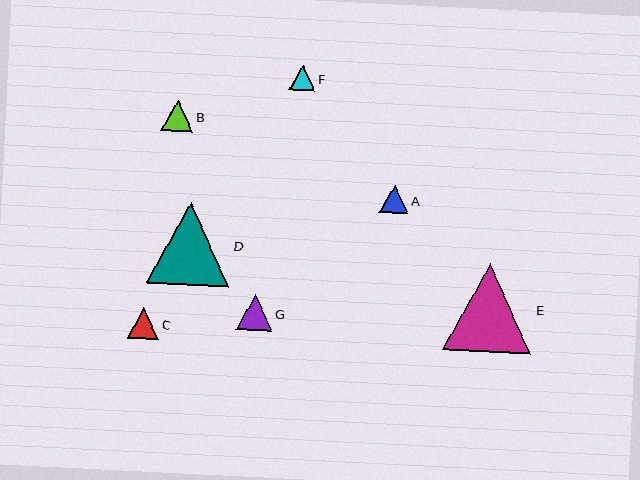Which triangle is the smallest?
Triangle F is the smallest with a size of approximately 25 pixels.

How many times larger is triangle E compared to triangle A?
Triangle E is approximately 3.1 times the size of triangle A.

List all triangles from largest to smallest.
From largest to smallest: E, D, G, B, C, A, F.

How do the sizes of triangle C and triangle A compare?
Triangle C and triangle A are approximately the same size.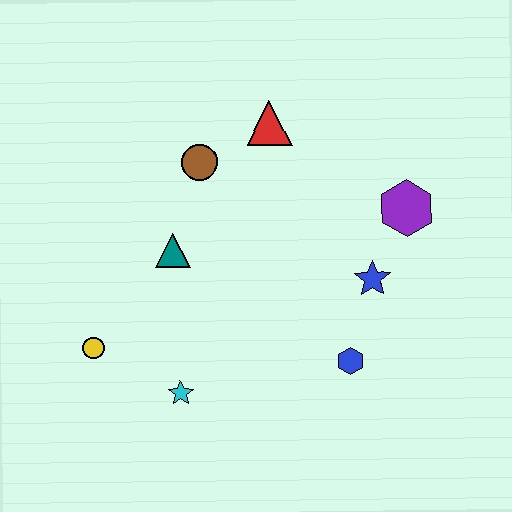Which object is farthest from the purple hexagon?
The yellow circle is farthest from the purple hexagon.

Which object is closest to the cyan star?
The yellow circle is closest to the cyan star.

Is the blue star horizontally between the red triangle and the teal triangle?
No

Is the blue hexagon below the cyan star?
No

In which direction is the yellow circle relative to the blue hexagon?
The yellow circle is to the left of the blue hexagon.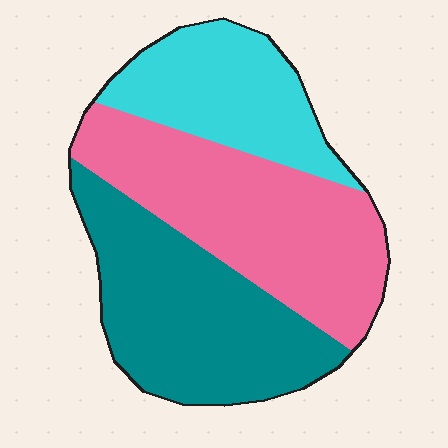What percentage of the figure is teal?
Teal covers about 35% of the figure.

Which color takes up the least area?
Cyan, at roughly 25%.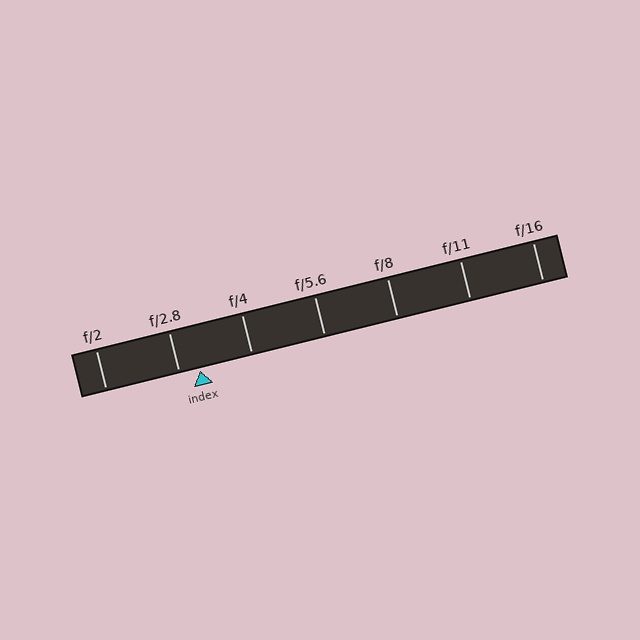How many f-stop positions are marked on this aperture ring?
There are 7 f-stop positions marked.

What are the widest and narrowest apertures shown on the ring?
The widest aperture shown is f/2 and the narrowest is f/16.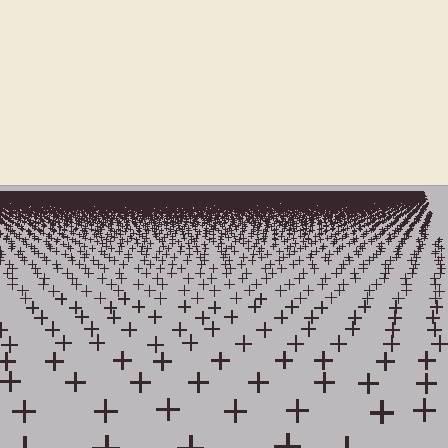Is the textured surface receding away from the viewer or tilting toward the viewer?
The surface is receding away from the viewer. Texture elements get smaller and denser toward the top.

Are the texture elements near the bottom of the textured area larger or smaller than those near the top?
Larger. Near the bottom, elements are closer to the viewer and appear at a bigger on-screen size.